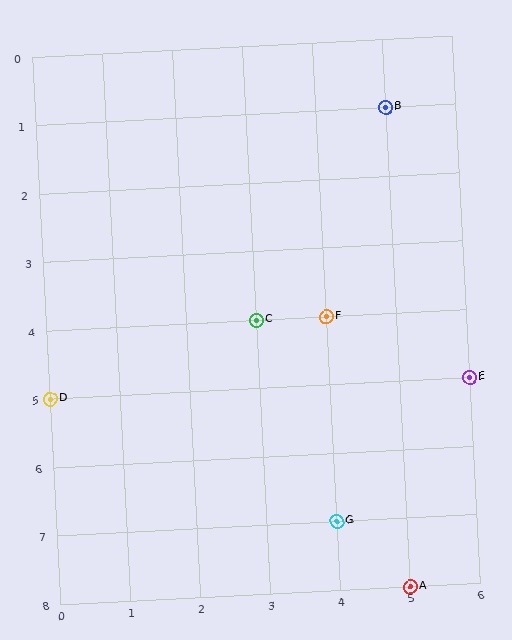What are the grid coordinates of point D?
Point D is at grid coordinates (0, 5).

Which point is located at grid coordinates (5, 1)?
Point B is at (5, 1).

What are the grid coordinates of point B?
Point B is at grid coordinates (5, 1).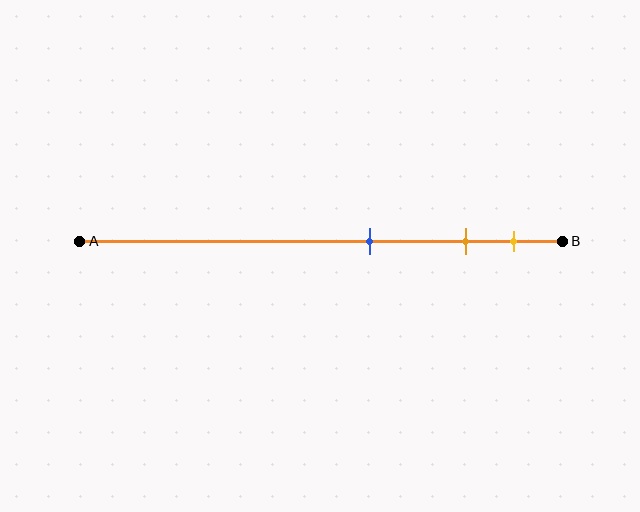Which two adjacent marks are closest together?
The orange and yellow marks are the closest adjacent pair.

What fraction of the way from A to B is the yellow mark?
The yellow mark is approximately 90% (0.9) of the way from A to B.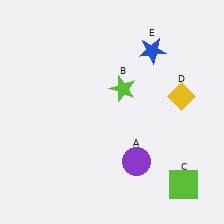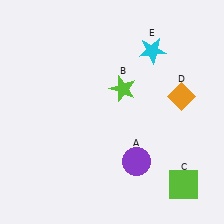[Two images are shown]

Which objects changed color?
D changed from yellow to orange. E changed from blue to cyan.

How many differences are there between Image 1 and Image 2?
There are 2 differences between the two images.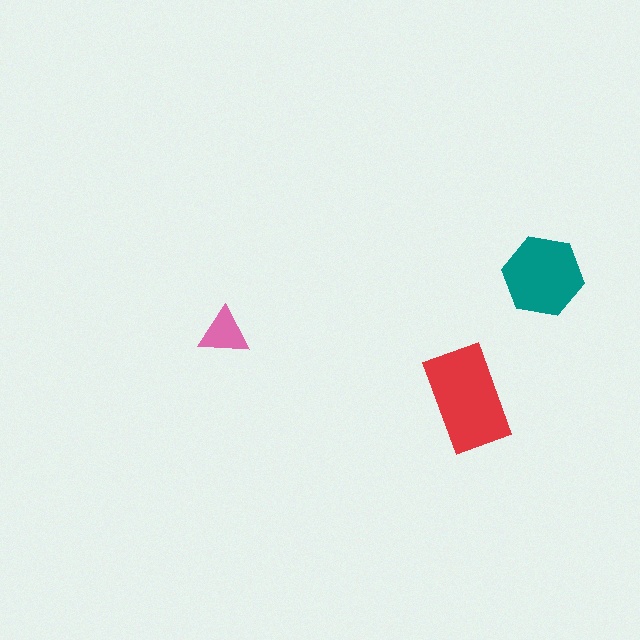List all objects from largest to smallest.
The red rectangle, the teal hexagon, the pink triangle.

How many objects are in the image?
There are 3 objects in the image.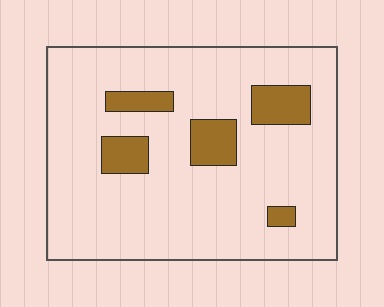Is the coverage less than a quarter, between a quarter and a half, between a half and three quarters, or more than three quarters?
Less than a quarter.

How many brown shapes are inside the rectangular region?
5.